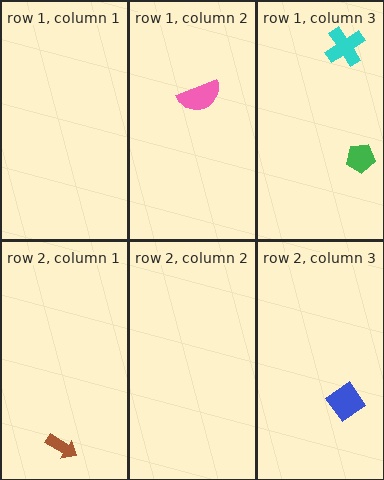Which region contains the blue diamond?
The row 2, column 3 region.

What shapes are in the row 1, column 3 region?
The cyan cross, the green pentagon.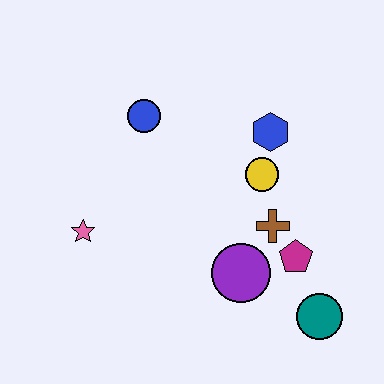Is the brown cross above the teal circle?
Yes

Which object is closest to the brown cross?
The magenta pentagon is closest to the brown cross.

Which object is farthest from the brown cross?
The pink star is farthest from the brown cross.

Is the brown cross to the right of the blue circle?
Yes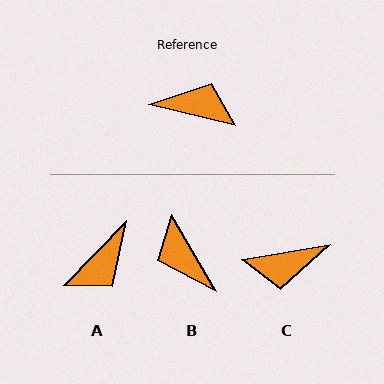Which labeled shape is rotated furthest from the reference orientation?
C, about 156 degrees away.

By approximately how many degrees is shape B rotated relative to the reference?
Approximately 134 degrees counter-clockwise.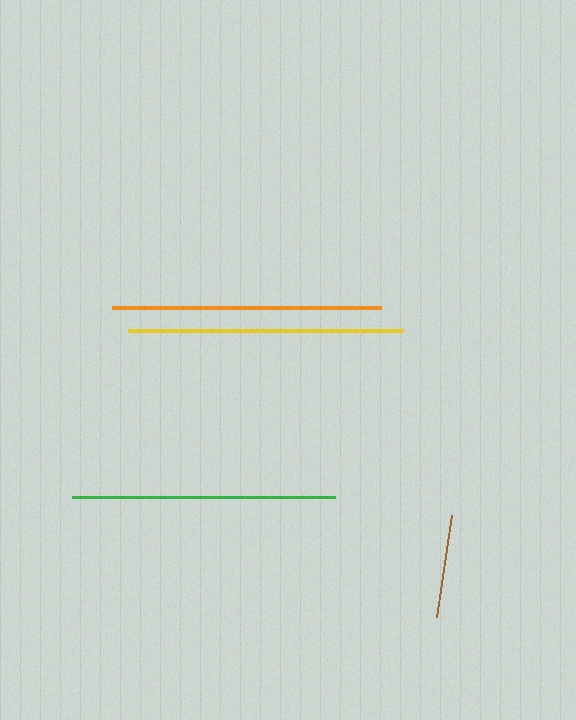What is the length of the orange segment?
The orange segment is approximately 269 pixels long.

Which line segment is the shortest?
The brown line is the shortest at approximately 103 pixels.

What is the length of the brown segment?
The brown segment is approximately 103 pixels long.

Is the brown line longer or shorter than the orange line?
The orange line is longer than the brown line.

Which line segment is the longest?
The yellow line is the longest at approximately 274 pixels.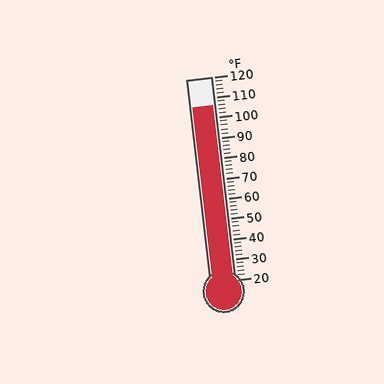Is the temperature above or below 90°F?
The temperature is above 90°F.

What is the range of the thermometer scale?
The thermometer scale ranges from 20°F to 120°F.